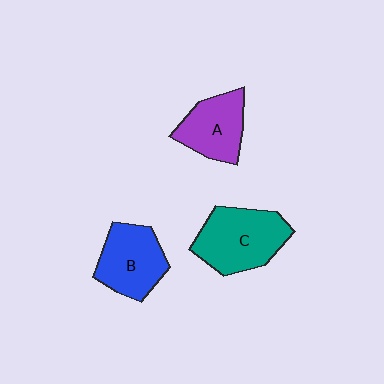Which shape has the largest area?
Shape C (teal).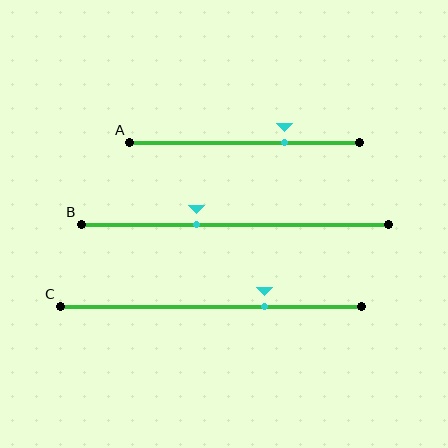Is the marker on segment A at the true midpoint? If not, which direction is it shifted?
No, the marker on segment A is shifted to the right by about 17% of the segment length.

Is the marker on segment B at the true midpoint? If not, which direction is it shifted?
No, the marker on segment B is shifted to the left by about 12% of the segment length.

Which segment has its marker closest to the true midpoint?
Segment B has its marker closest to the true midpoint.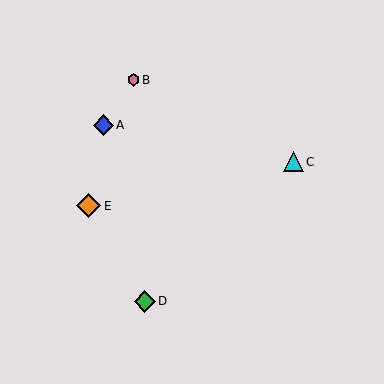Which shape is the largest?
The orange diamond (labeled E) is the largest.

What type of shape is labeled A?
Shape A is a blue diamond.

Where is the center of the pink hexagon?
The center of the pink hexagon is at (133, 80).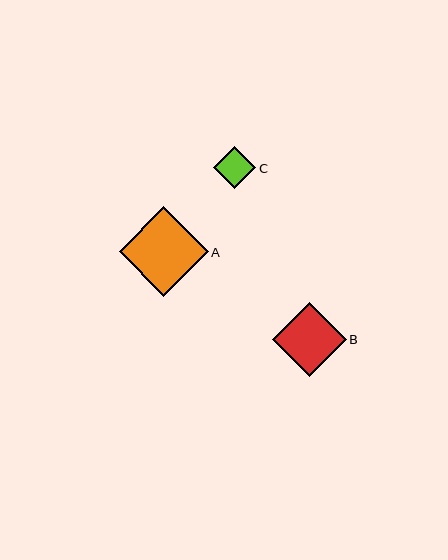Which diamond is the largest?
Diamond A is the largest with a size of approximately 89 pixels.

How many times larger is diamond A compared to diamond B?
Diamond A is approximately 1.2 times the size of diamond B.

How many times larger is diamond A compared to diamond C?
Diamond A is approximately 2.1 times the size of diamond C.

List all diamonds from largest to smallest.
From largest to smallest: A, B, C.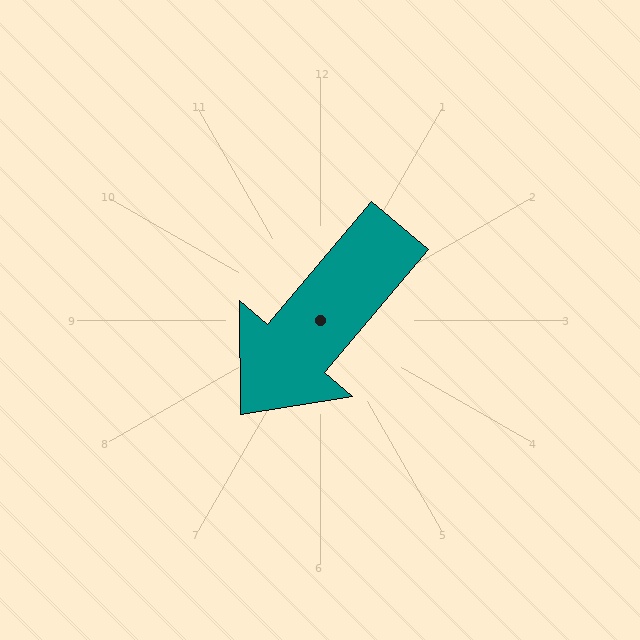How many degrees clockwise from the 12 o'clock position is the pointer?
Approximately 220 degrees.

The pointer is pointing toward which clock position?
Roughly 7 o'clock.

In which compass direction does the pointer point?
Southwest.